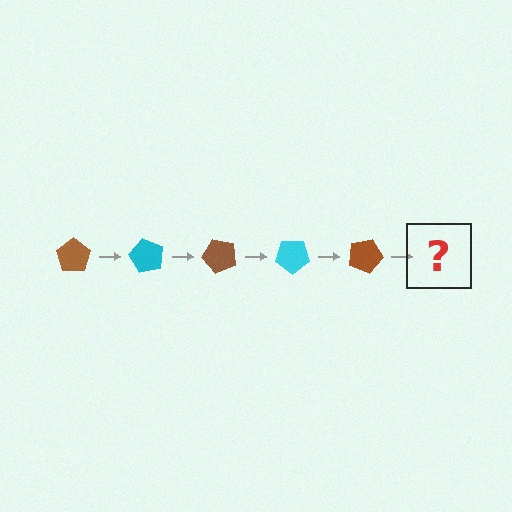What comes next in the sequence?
The next element should be a cyan pentagon, rotated 300 degrees from the start.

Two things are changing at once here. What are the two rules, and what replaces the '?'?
The two rules are that it rotates 60 degrees each step and the color cycles through brown and cyan. The '?' should be a cyan pentagon, rotated 300 degrees from the start.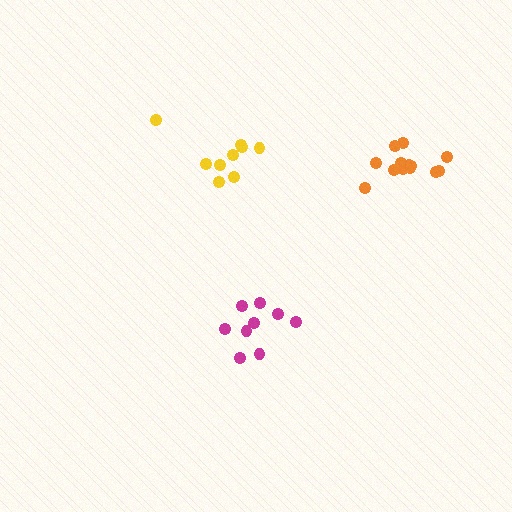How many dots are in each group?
Group 1: 9 dots, Group 2: 9 dots, Group 3: 13 dots (31 total).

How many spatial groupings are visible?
There are 3 spatial groupings.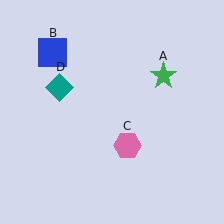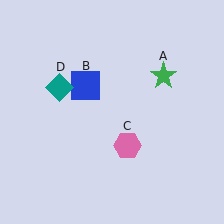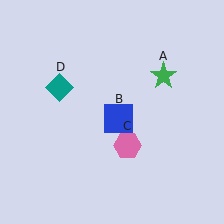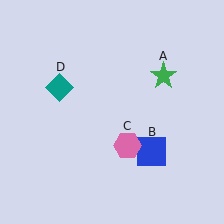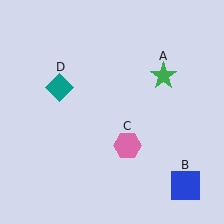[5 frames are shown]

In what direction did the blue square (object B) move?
The blue square (object B) moved down and to the right.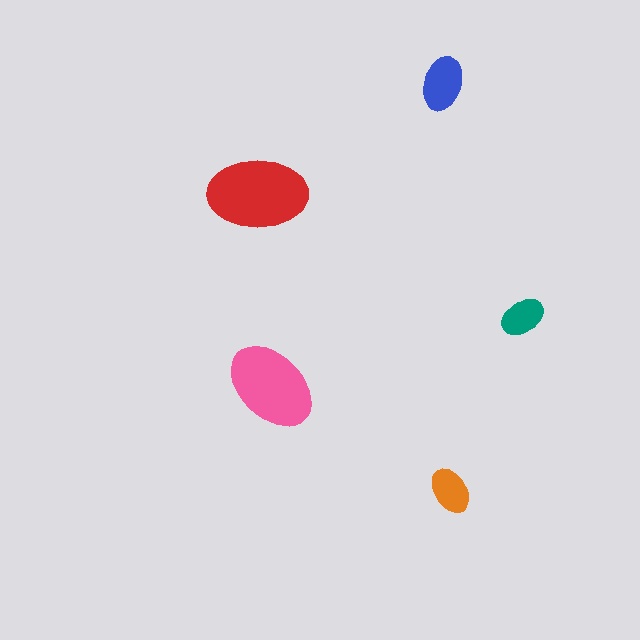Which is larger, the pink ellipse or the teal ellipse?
The pink one.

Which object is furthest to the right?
The teal ellipse is rightmost.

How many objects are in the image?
There are 5 objects in the image.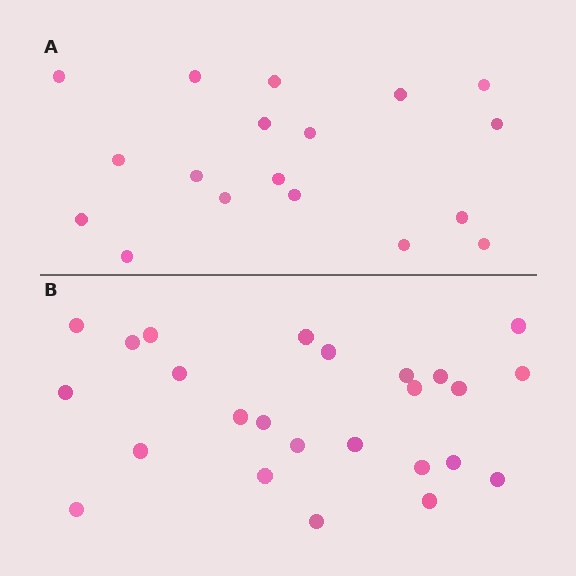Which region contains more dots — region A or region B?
Region B (the bottom region) has more dots.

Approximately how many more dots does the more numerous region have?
Region B has roughly 8 or so more dots than region A.